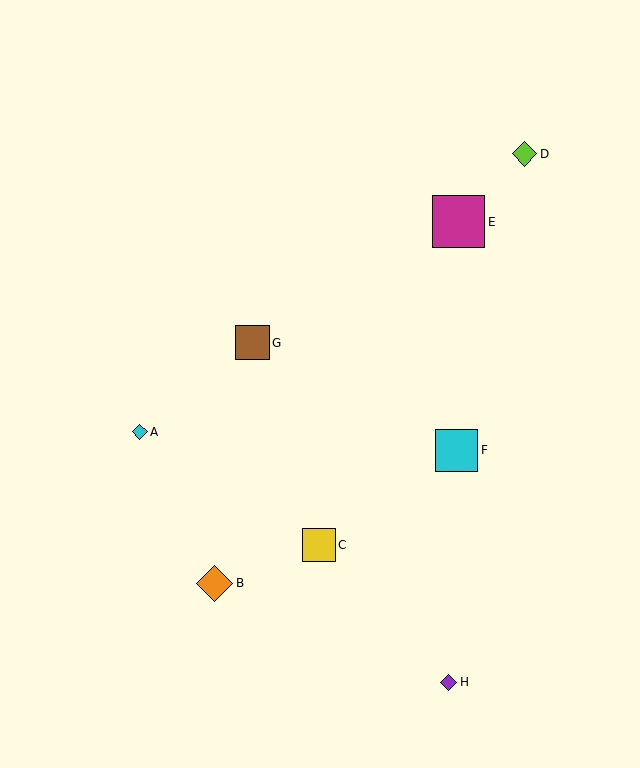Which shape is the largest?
The magenta square (labeled E) is the largest.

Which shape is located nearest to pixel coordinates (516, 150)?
The lime diamond (labeled D) at (525, 154) is nearest to that location.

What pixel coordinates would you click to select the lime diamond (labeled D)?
Click at (525, 154) to select the lime diamond D.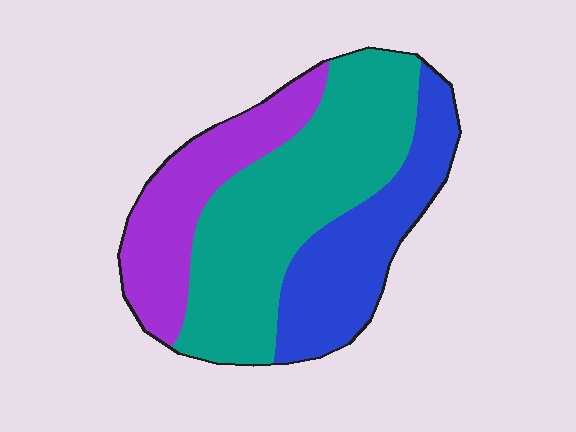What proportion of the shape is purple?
Purple takes up about one quarter (1/4) of the shape.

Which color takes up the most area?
Teal, at roughly 50%.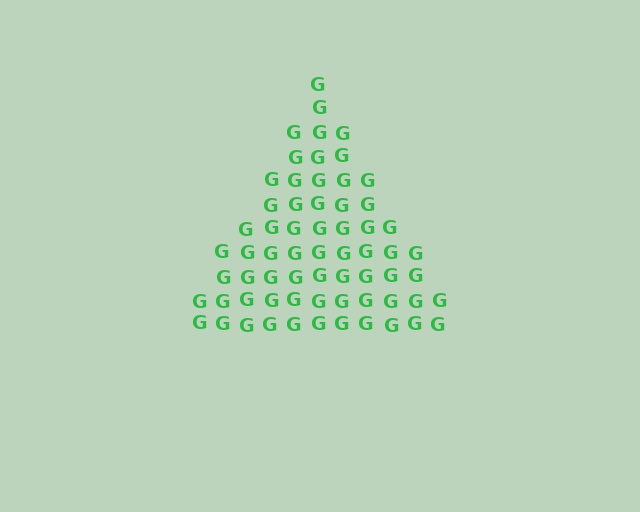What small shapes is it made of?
It is made of small letter G's.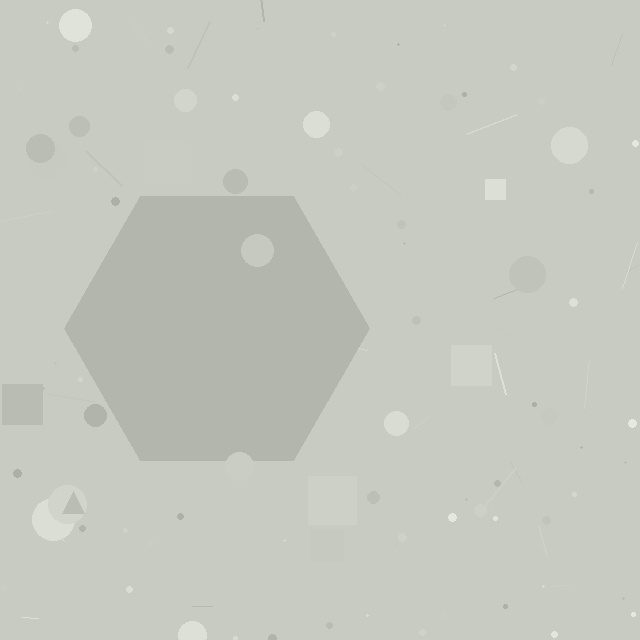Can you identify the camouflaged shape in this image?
The camouflaged shape is a hexagon.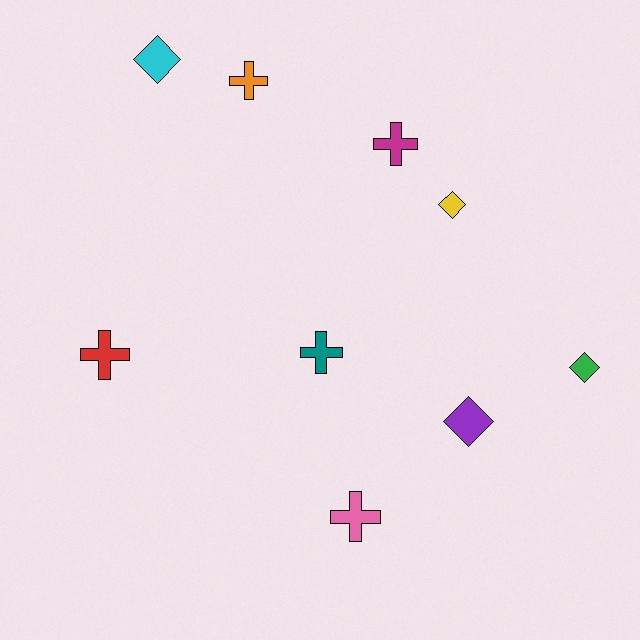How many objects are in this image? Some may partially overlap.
There are 9 objects.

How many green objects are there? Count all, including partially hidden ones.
There is 1 green object.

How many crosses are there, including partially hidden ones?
There are 5 crosses.